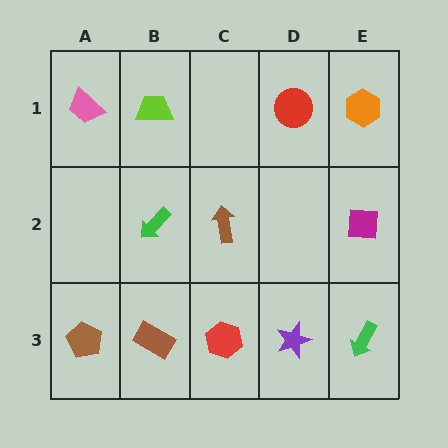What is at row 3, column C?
A red hexagon.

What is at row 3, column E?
A green arrow.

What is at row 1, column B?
A lime trapezoid.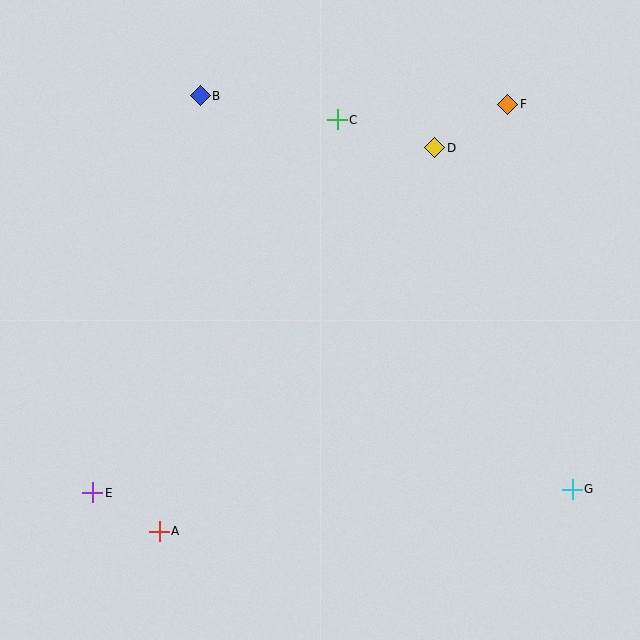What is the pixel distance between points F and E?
The distance between F and E is 569 pixels.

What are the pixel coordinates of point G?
Point G is at (572, 489).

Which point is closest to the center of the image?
Point C at (337, 120) is closest to the center.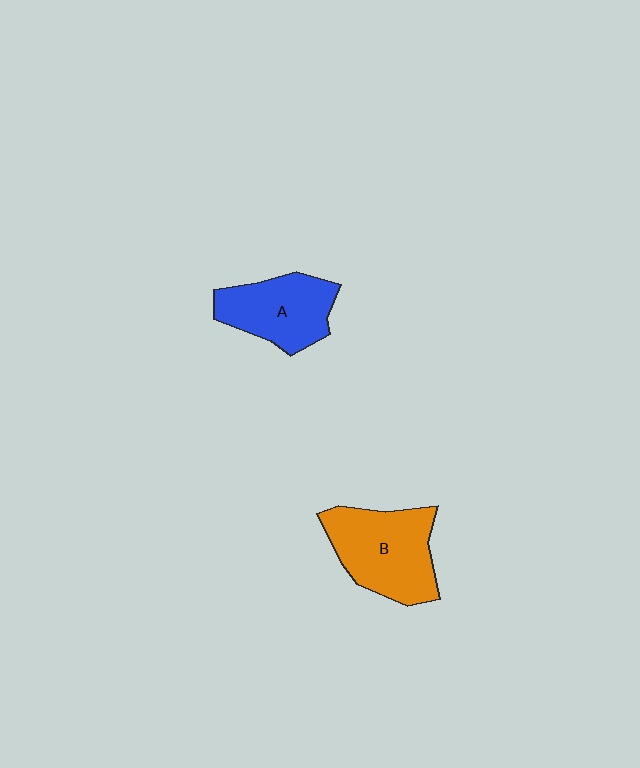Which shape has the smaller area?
Shape A (blue).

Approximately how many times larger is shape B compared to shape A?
Approximately 1.3 times.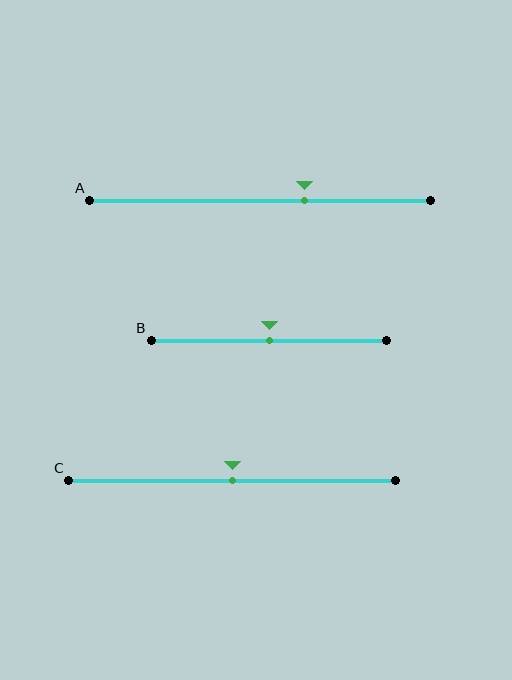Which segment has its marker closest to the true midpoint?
Segment B has its marker closest to the true midpoint.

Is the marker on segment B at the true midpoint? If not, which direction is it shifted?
Yes, the marker on segment B is at the true midpoint.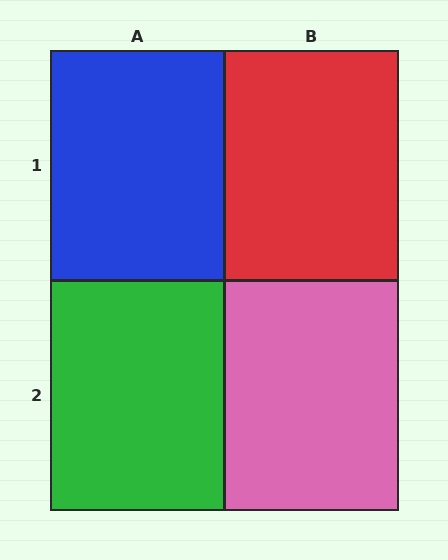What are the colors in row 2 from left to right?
Green, pink.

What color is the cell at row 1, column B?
Red.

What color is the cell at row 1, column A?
Blue.